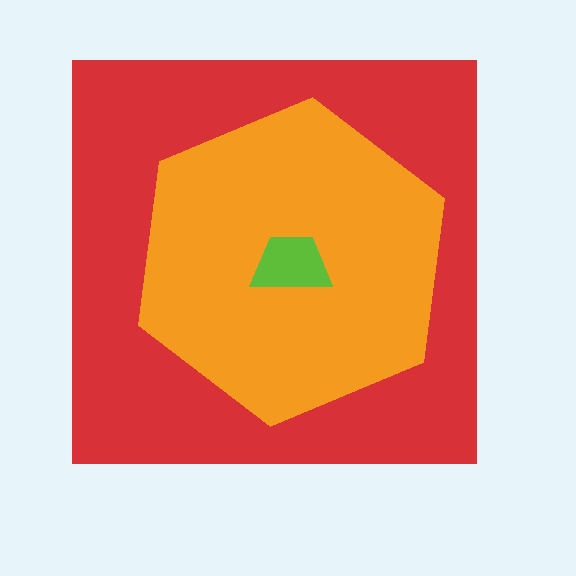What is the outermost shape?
The red square.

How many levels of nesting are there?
3.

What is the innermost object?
The lime trapezoid.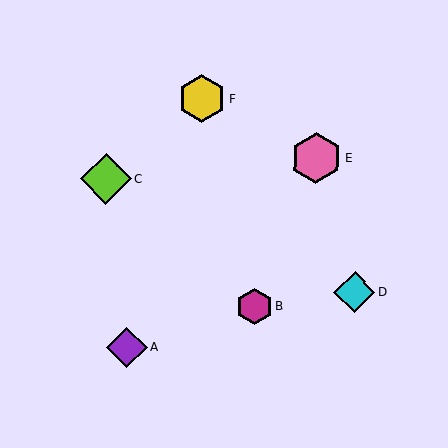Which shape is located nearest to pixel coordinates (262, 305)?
The magenta hexagon (labeled B) at (254, 307) is nearest to that location.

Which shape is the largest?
The lime diamond (labeled C) is the largest.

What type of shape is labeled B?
Shape B is a magenta hexagon.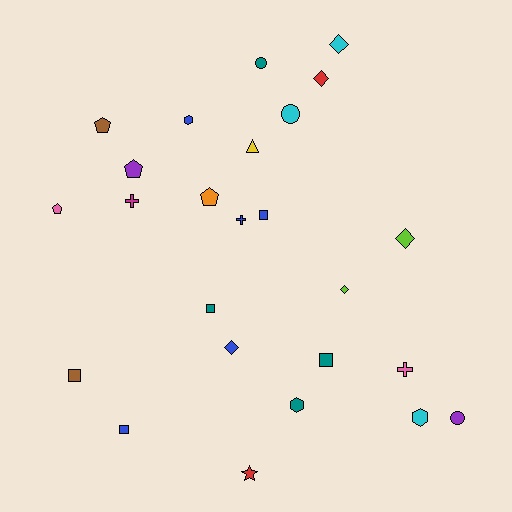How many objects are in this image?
There are 25 objects.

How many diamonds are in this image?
There are 5 diamonds.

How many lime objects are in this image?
There are 2 lime objects.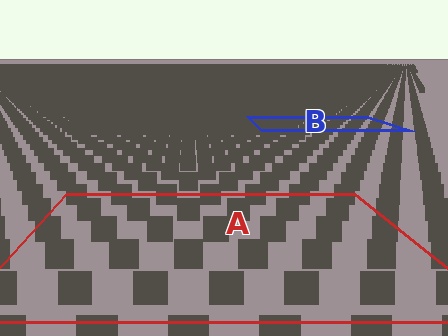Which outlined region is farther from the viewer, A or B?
Region B is farther from the viewer — the texture elements inside it appear smaller and more densely packed.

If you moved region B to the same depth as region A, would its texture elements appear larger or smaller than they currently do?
They would appear larger. At a closer depth, the same texture elements are projected at a bigger on-screen size.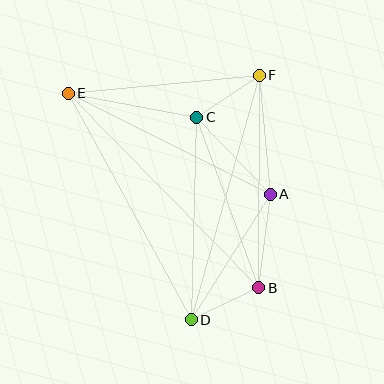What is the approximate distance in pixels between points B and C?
The distance between B and C is approximately 181 pixels.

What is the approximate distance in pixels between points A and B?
The distance between A and B is approximately 94 pixels.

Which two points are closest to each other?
Points B and D are closest to each other.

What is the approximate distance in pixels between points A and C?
The distance between A and C is approximately 106 pixels.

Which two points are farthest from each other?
Points B and E are farthest from each other.